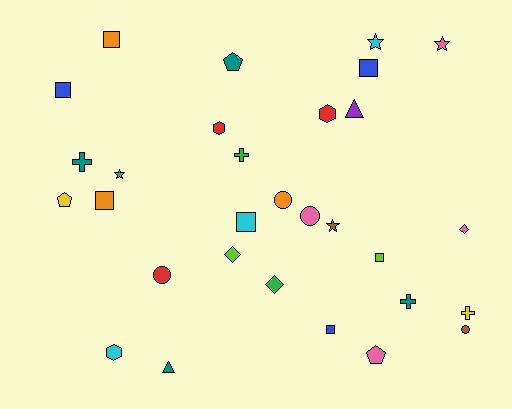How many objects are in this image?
There are 30 objects.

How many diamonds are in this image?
There are 3 diamonds.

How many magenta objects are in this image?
There are no magenta objects.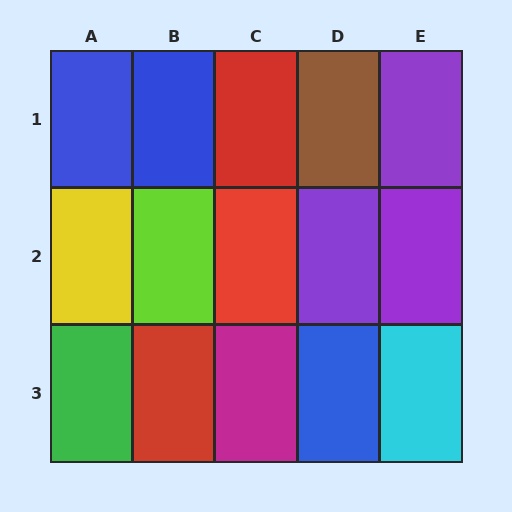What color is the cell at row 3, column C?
Magenta.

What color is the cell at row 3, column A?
Green.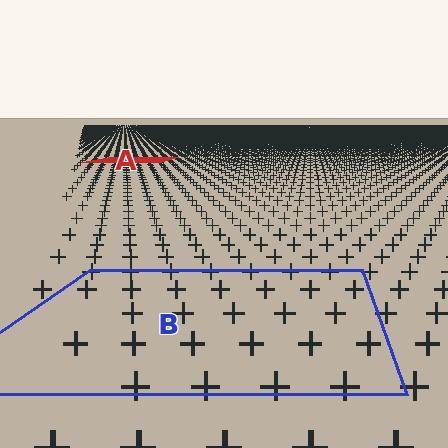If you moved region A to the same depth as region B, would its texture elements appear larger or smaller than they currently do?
They would appear larger. At a closer depth, the same texture elements are projected at a bigger on-screen size.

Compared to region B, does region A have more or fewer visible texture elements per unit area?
Region A has more texture elements per unit area — they are packed more densely because it is farther away.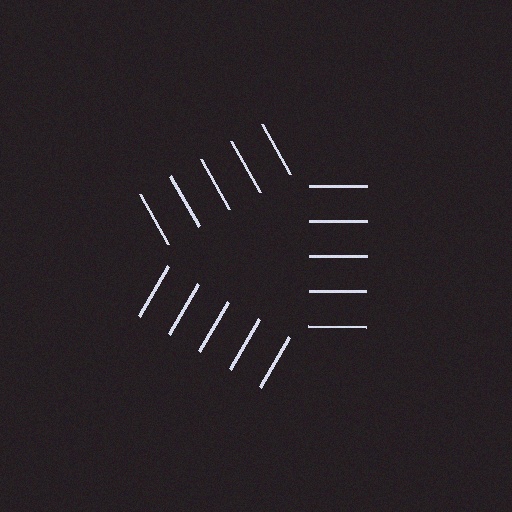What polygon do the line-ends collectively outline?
An illusory triangle — the line segments terminate on its edges but no continuous stroke is drawn.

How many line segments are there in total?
15 — 5 along each of the 3 edges.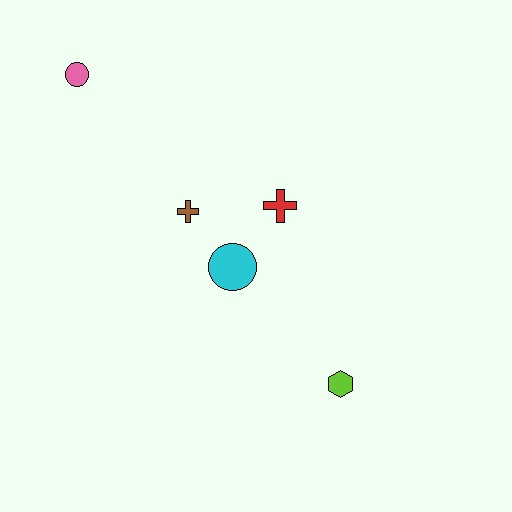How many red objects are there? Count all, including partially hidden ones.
There is 1 red object.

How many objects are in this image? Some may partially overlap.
There are 5 objects.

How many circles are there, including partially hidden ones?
There are 2 circles.